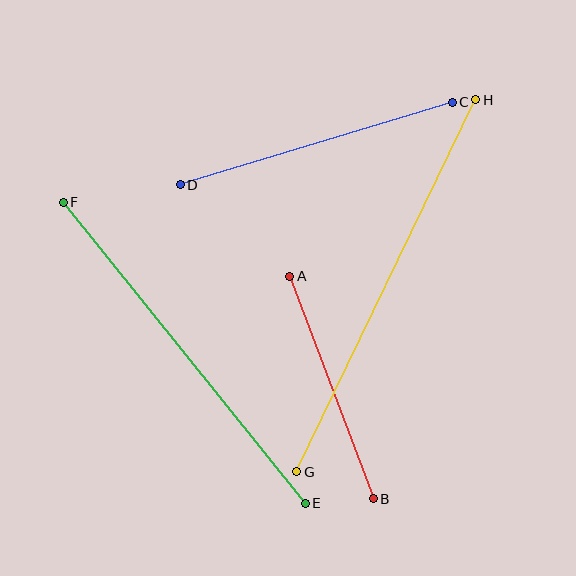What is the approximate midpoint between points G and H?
The midpoint is at approximately (386, 286) pixels.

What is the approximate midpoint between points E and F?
The midpoint is at approximately (184, 353) pixels.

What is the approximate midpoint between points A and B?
The midpoint is at approximately (331, 388) pixels.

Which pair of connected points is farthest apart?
Points G and H are farthest apart.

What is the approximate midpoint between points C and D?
The midpoint is at approximately (316, 144) pixels.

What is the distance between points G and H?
The distance is approximately 413 pixels.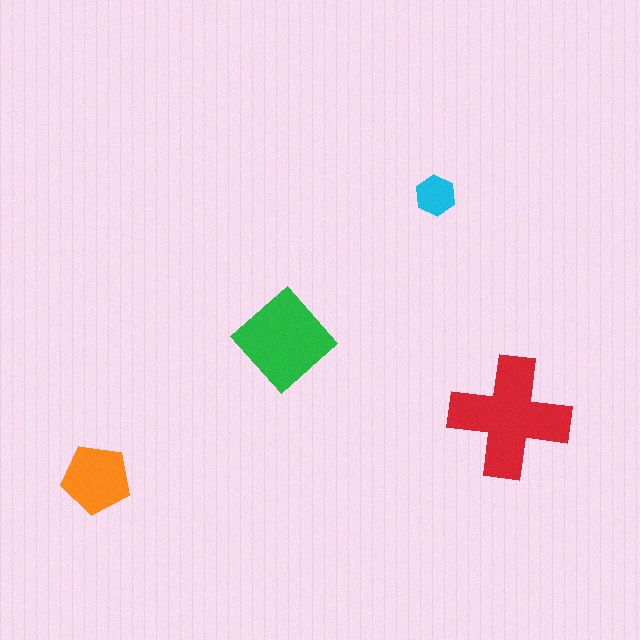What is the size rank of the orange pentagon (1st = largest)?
3rd.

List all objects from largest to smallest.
The red cross, the green diamond, the orange pentagon, the cyan hexagon.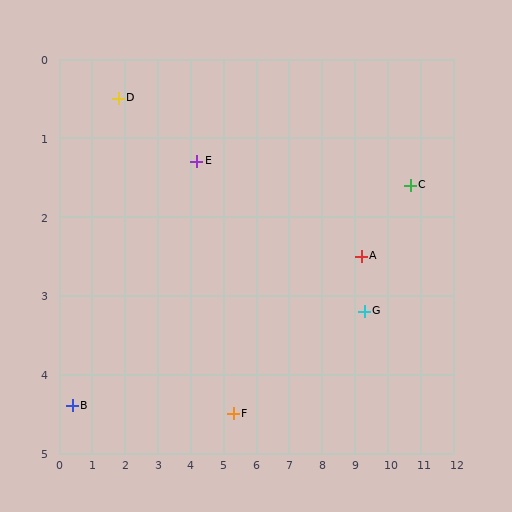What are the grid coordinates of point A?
Point A is at approximately (9.2, 2.5).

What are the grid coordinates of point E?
Point E is at approximately (4.2, 1.3).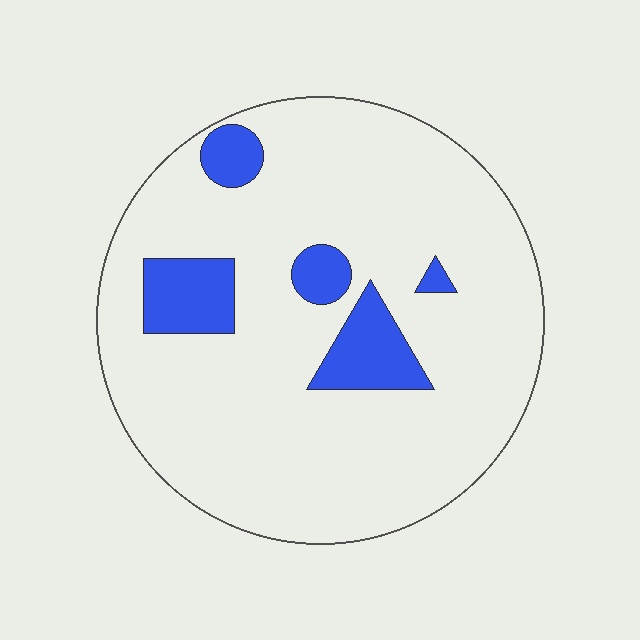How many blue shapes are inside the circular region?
5.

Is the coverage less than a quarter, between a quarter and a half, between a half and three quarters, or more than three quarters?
Less than a quarter.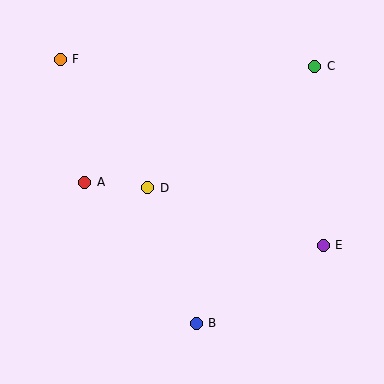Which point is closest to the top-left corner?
Point F is closest to the top-left corner.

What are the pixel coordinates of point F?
Point F is at (60, 59).